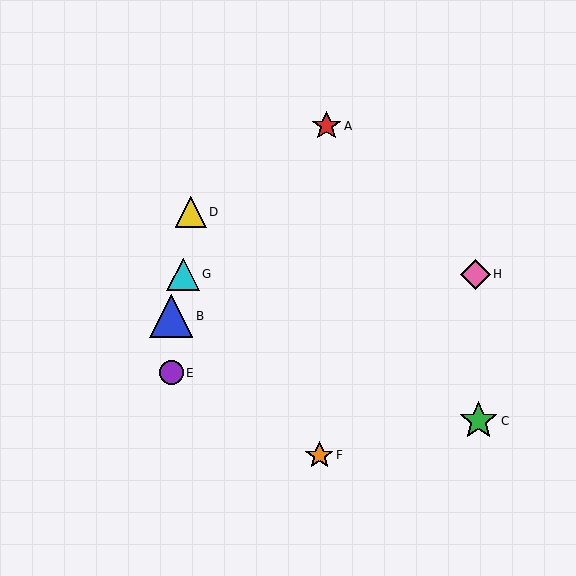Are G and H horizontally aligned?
Yes, both are at y≈274.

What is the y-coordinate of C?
Object C is at y≈421.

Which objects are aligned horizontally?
Objects G, H are aligned horizontally.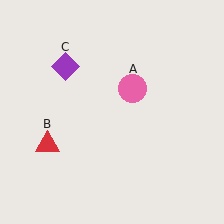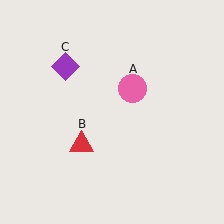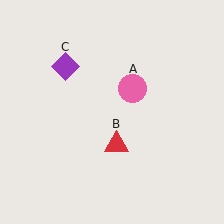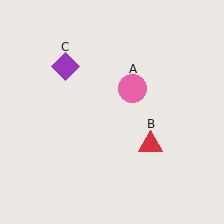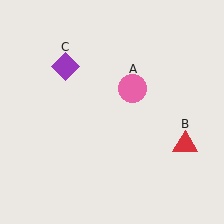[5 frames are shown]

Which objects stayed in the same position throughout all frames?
Pink circle (object A) and purple diamond (object C) remained stationary.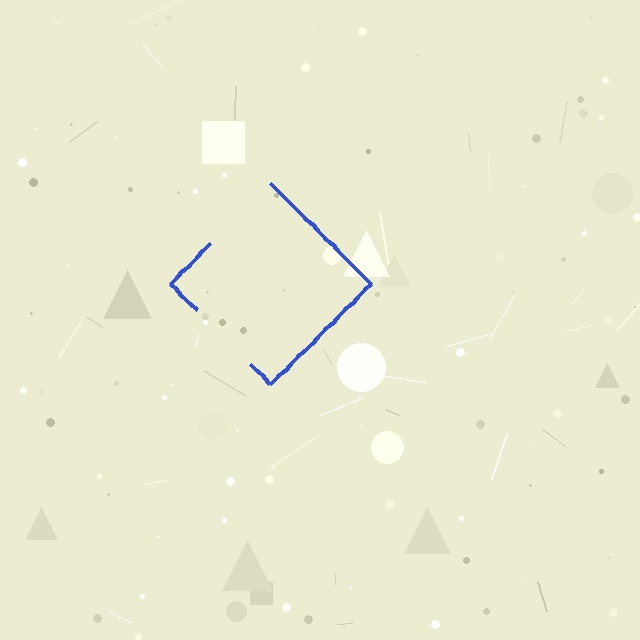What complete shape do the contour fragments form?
The contour fragments form a diamond.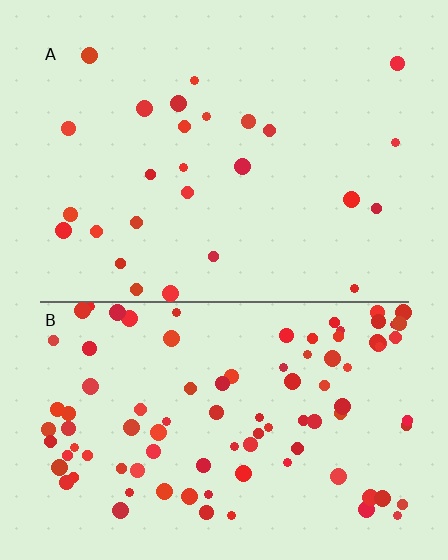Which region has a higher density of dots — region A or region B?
B (the bottom).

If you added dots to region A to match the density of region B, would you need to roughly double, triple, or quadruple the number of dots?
Approximately quadruple.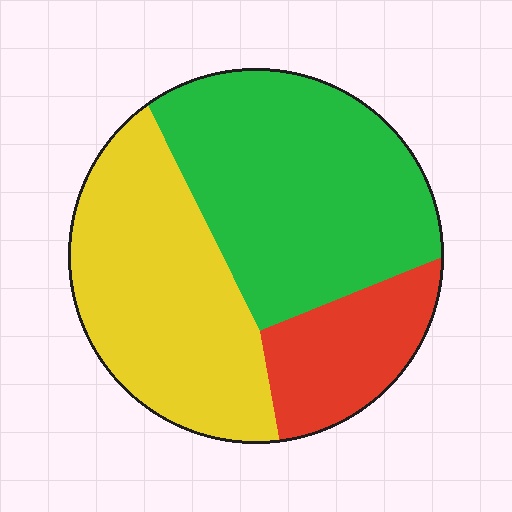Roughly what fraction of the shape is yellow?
Yellow covers about 40% of the shape.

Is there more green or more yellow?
Green.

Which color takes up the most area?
Green, at roughly 45%.